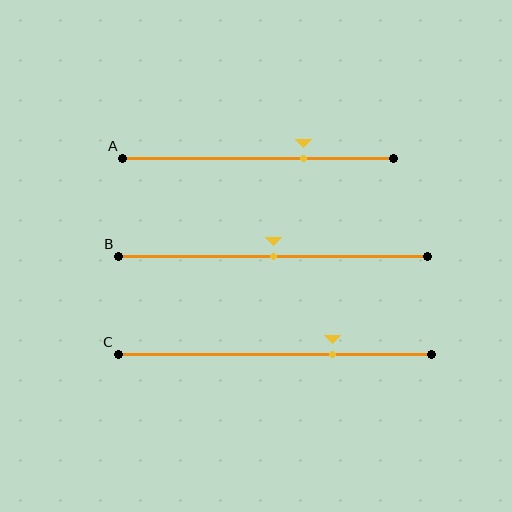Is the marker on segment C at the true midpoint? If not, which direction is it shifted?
No, the marker on segment C is shifted to the right by about 19% of the segment length.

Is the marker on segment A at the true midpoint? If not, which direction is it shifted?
No, the marker on segment A is shifted to the right by about 17% of the segment length.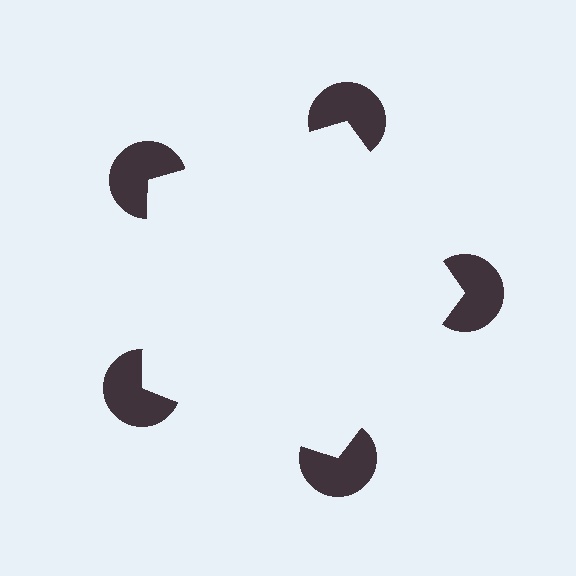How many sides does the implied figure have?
5 sides.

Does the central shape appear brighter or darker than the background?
It typically appears slightly brighter than the background, even though no actual brightness change is drawn.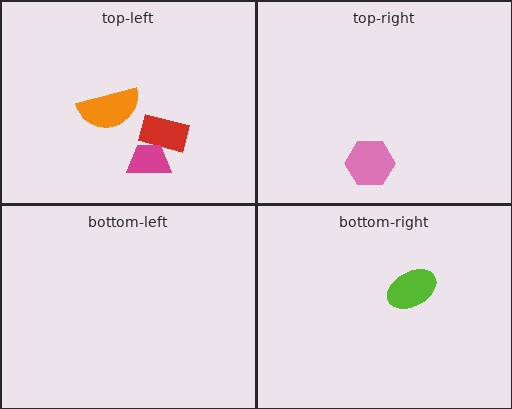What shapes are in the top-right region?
The pink hexagon.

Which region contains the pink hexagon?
The top-right region.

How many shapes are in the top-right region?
1.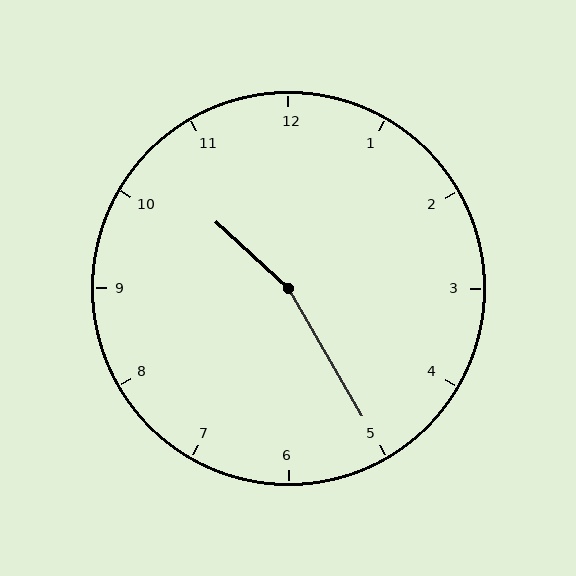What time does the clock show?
10:25.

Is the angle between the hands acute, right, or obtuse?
It is obtuse.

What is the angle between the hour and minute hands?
Approximately 162 degrees.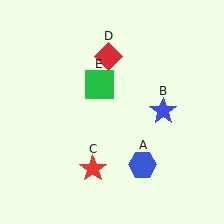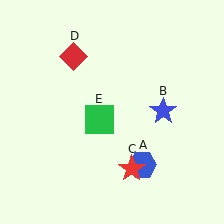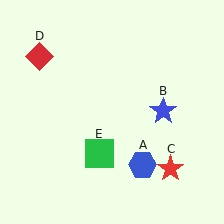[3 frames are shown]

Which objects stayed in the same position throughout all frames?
Blue hexagon (object A) and blue star (object B) remained stationary.